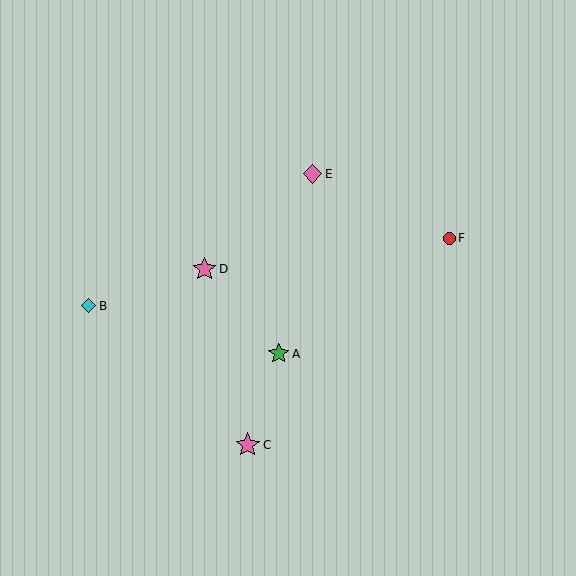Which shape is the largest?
The pink star (labeled C) is the largest.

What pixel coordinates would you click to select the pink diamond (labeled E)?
Click at (313, 174) to select the pink diamond E.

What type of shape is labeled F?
Shape F is a red circle.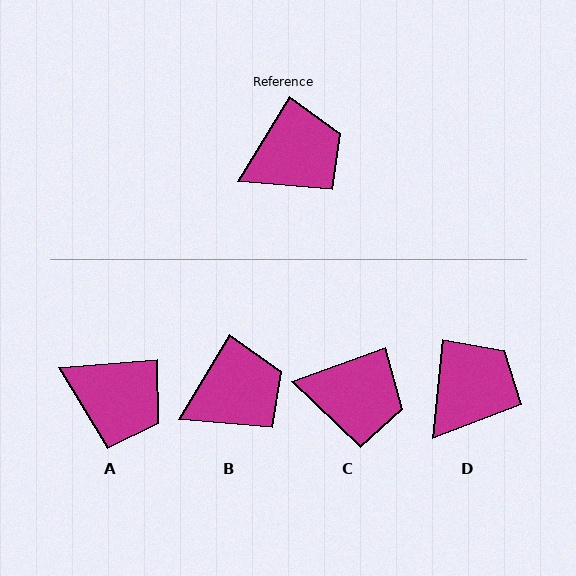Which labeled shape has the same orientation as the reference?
B.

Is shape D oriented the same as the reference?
No, it is off by about 26 degrees.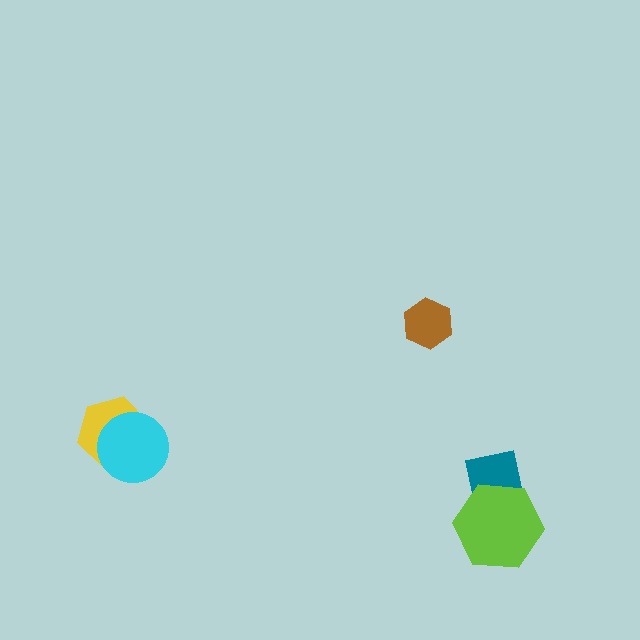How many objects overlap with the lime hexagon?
1 object overlaps with the lime hexagon.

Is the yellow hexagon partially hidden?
Yes, it is partially covered by another shape.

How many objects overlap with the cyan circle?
1 object overlaps with the cyan circle.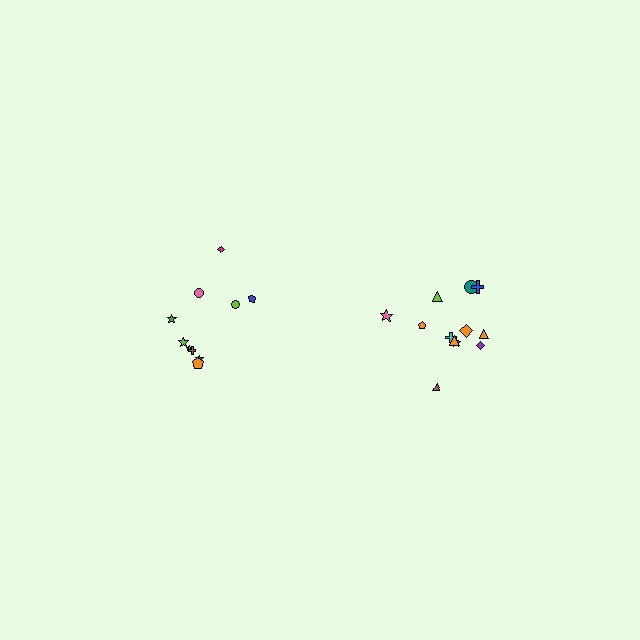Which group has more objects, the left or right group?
The right group.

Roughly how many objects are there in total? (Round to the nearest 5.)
Roughly 20 objects in total.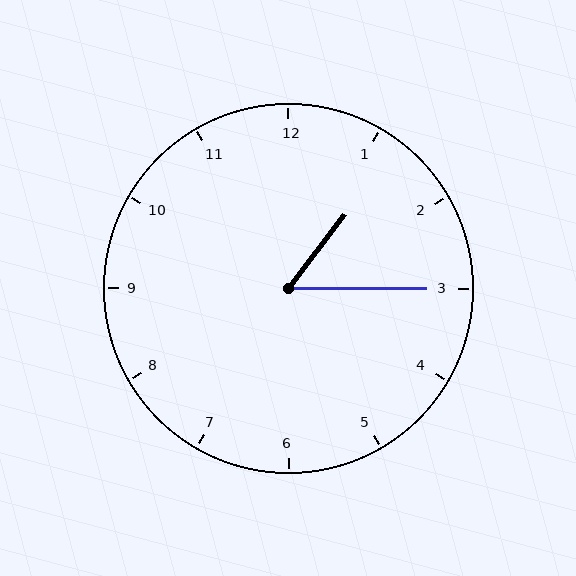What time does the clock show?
1:15.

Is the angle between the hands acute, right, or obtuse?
It is acute.